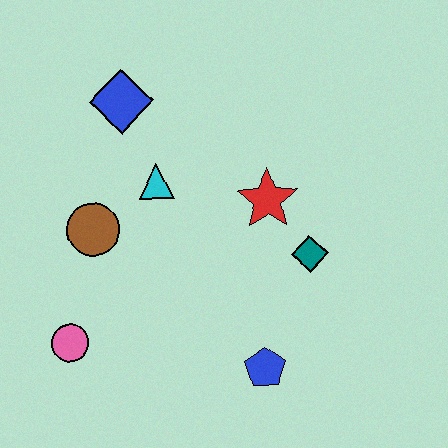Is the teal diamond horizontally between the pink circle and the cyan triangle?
No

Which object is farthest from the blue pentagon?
The blue diamond is farthest from the blue pentagon.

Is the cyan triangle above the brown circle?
Yes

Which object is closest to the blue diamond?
The cyan triangle is closest to the blue diamond.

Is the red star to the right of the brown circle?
Yes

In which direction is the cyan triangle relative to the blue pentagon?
The cyan triangle is above the blue pentagon.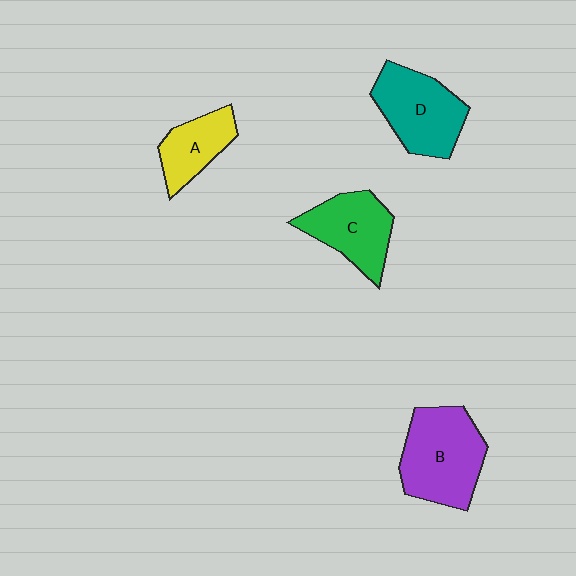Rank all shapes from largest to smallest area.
From largest to smallest: B (purple), D (teal), C (green), A (yellow).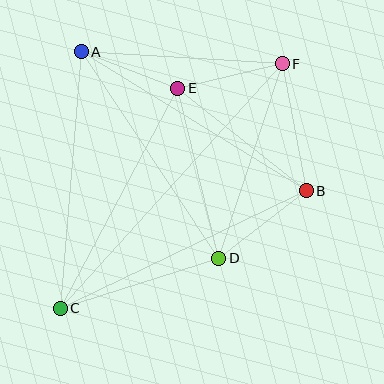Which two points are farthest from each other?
Points C and F are farthest from each other.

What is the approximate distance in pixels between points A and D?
The distance between A and D is approximately 248 pixels.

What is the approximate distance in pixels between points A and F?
The distance between A and F is approximately 201 pixels.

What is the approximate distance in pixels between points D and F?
The distance between D and F is approximately 205 pixels.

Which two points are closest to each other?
Points A and E are closest to each other.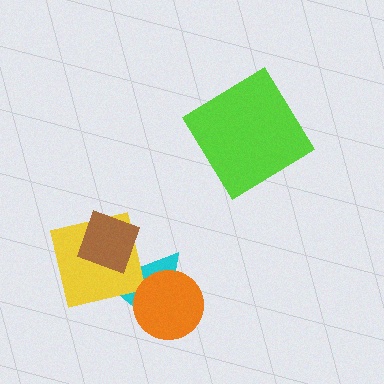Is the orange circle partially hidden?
No, no other shape covers it.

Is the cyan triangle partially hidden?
Yes, it is partially covered by another shape.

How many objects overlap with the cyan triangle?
3 objects overlap with the cyan triangle.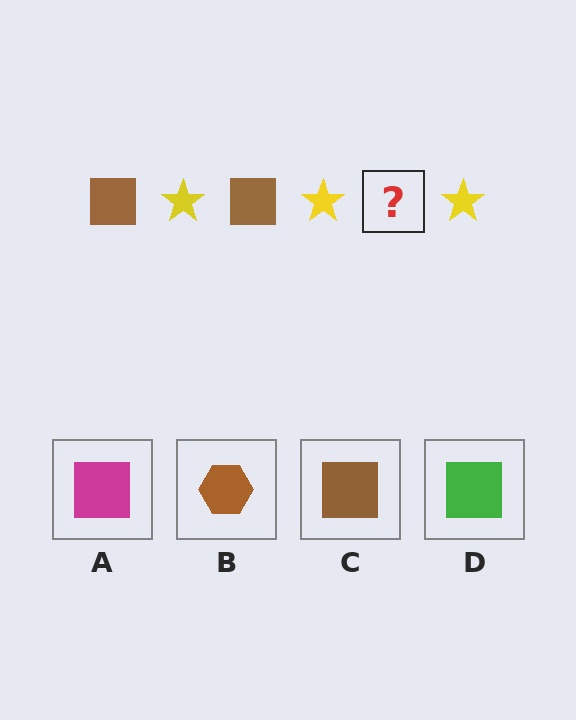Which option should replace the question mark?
Option C.